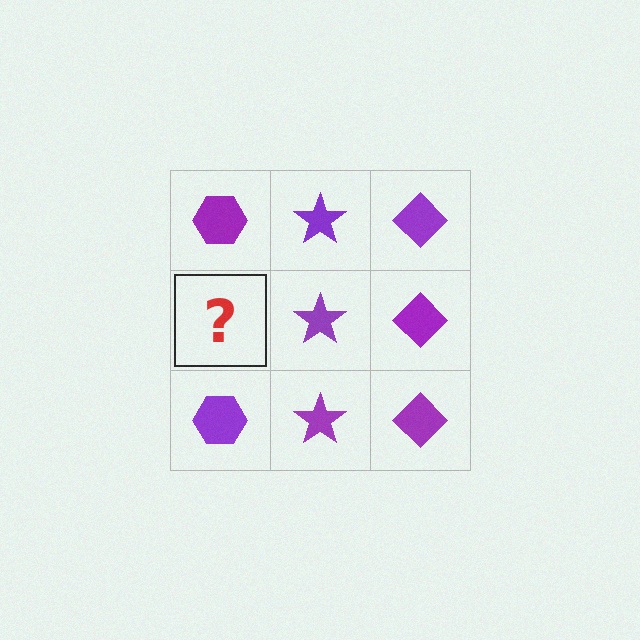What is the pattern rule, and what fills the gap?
The rule is that each column has a consistent shape. The gap should be filled with a purple hexagon.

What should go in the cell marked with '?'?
The missing cell should contain a purple hexagon.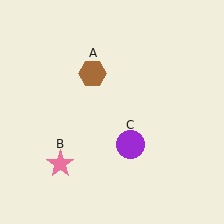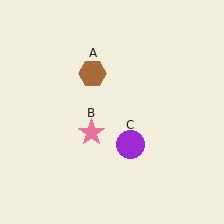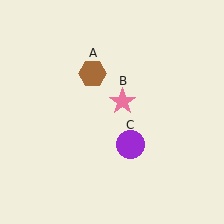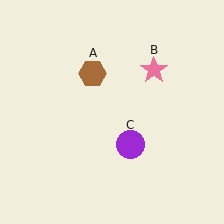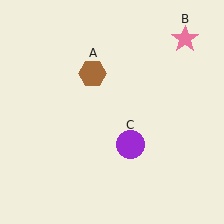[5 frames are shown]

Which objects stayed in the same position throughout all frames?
Brown hexagon (object A) and purple circle (object C) remained stationary.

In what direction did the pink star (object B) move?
The pink star (object B) moved up and to the right.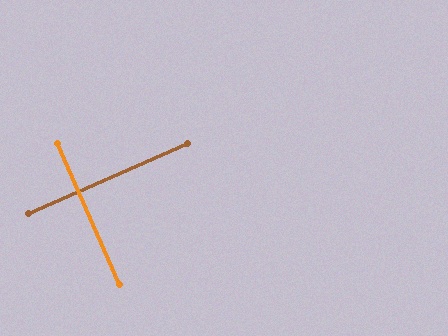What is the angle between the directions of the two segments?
Approximately 90 degrees.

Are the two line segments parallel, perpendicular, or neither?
Perpendicular — they meet at approximately 90°.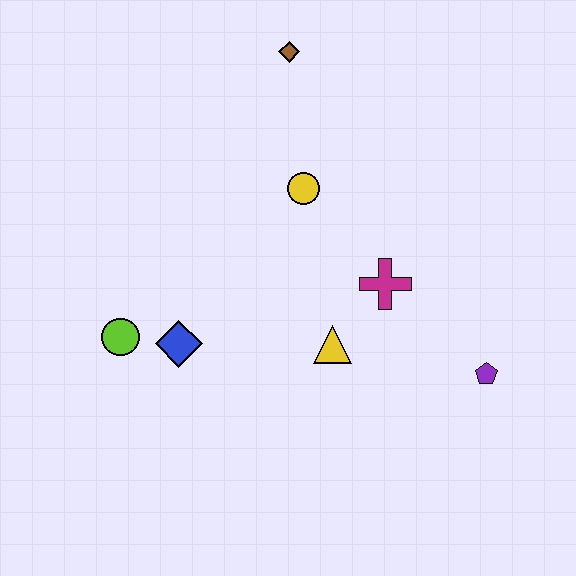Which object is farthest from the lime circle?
The purple pentagon is farthest from the lime circle.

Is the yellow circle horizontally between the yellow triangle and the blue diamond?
Yes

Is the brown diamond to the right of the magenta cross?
No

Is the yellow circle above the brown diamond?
No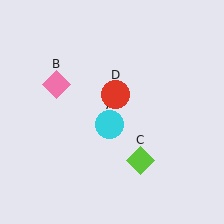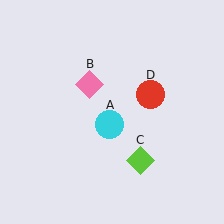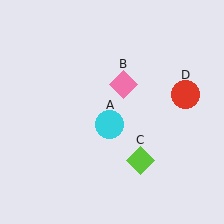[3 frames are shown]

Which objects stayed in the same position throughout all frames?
Cyan circle (object A) and lime diamond (object C) remained stationary.